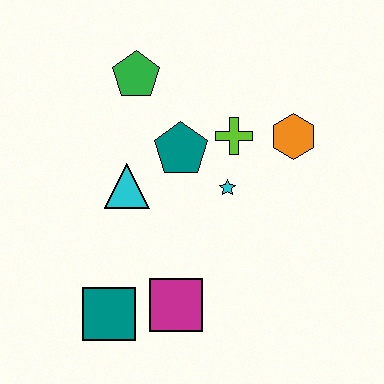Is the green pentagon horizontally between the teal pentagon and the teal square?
Yes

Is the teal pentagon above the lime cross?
No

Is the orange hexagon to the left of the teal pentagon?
No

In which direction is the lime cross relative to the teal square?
The lime cross is above the teal square.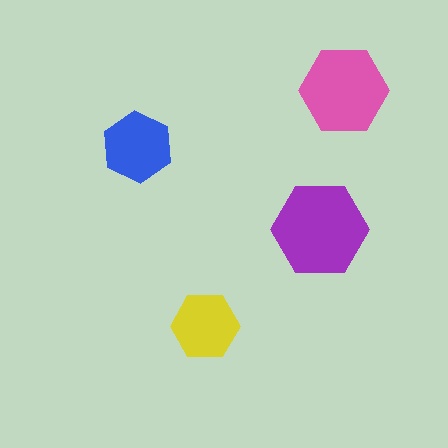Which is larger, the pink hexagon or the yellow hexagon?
The pink one.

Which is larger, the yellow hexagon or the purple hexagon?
The purple one.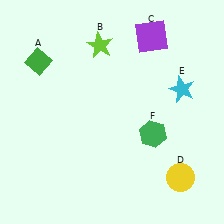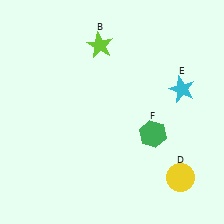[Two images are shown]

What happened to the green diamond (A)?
The green diamond (A) was removed in Image 2. It was in the top-left area of Image 1.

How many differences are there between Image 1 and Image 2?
There are 2 differences between the two images.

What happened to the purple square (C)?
The purple square (C) was removed in Image 2. It was in the top-right area of Image 1.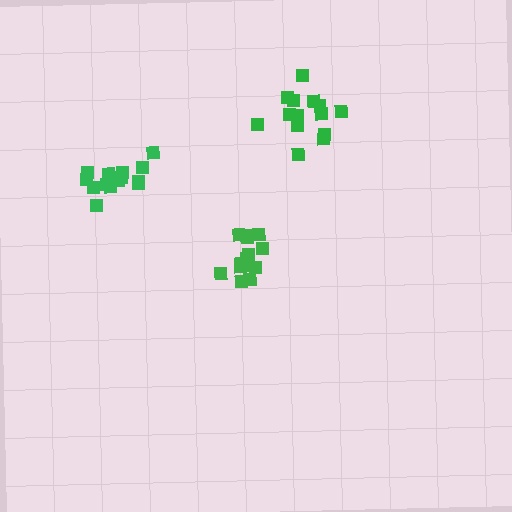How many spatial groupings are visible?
There are 3 spatial groupings.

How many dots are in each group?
Group 1: 14 dots, Group 2: 14 dots, Group 3: 14 dots (42 total).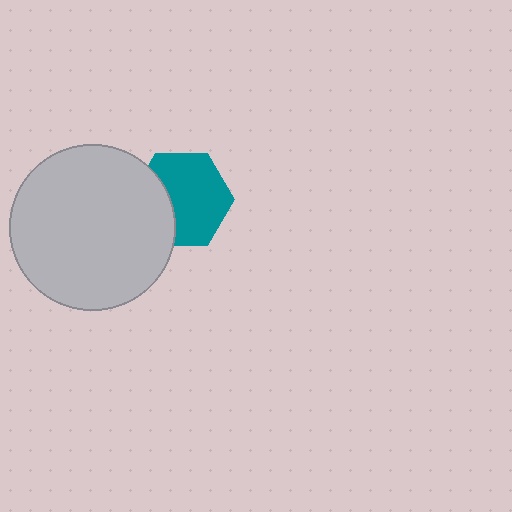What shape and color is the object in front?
The object in front is a light gray circle.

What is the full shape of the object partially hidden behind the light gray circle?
The partially hidden object is a teal hexagon.